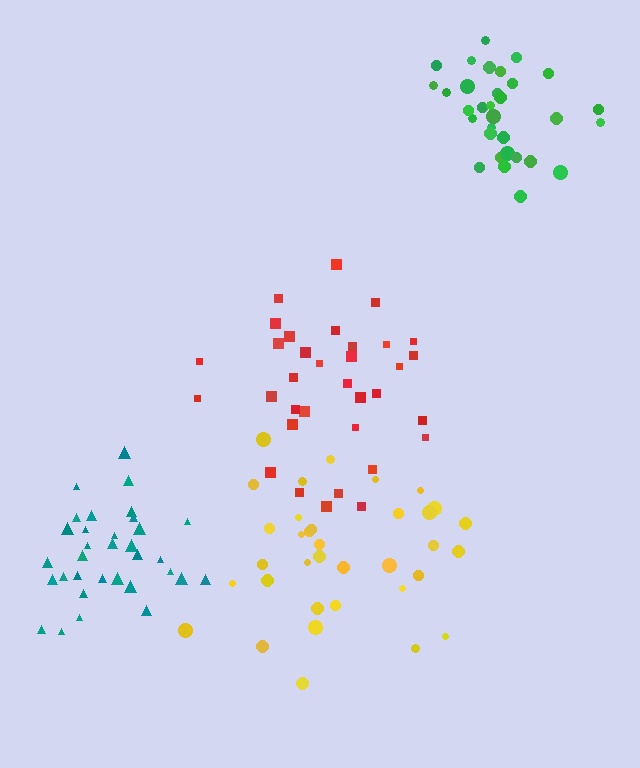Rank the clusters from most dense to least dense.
green, teal, yellow, red.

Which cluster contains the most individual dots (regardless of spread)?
Yellow (35).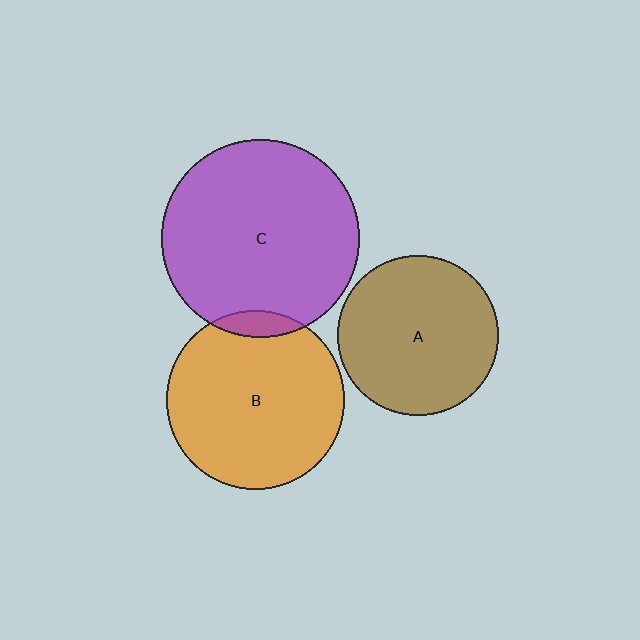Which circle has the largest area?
Circle C (purple).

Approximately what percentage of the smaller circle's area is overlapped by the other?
Approximately 5%.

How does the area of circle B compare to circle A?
Approximately 1.2 times.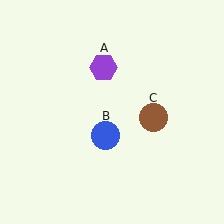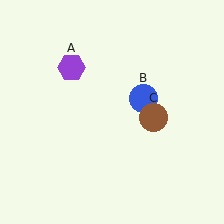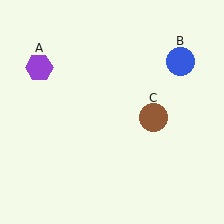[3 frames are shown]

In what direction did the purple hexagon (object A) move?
The purple hexagon (object A) moved left.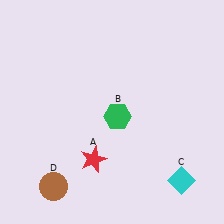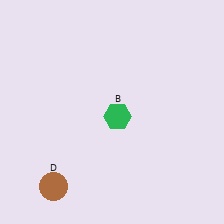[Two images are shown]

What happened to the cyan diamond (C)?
The cyan diamond (C) was removed in Image 2. It was in the bottom-right area of Image 1.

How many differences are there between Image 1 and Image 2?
There are 2 differences between the two images.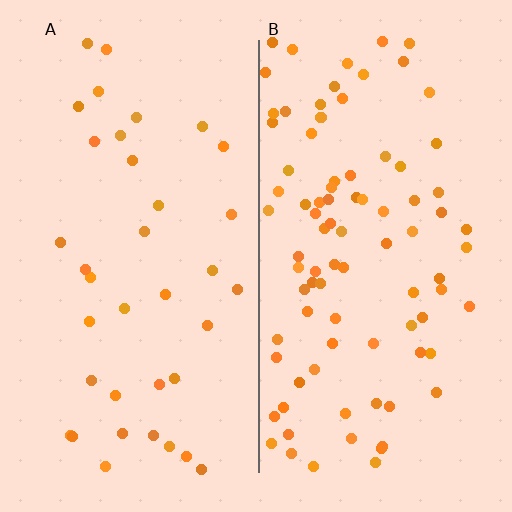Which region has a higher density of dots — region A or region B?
B (the right).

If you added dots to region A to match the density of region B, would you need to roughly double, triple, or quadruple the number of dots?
Approximately double.